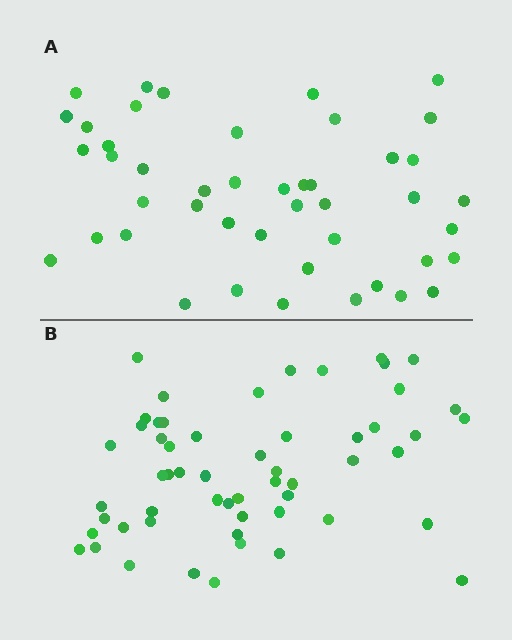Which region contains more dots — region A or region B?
Region B (the bottom region) has more dots.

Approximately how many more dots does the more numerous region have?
Region B has roughly 12 or so more dots than region A.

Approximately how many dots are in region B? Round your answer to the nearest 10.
About 60 dots. (The exact count is 56, which rounds to 60.)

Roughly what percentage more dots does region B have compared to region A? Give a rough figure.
About 25% more.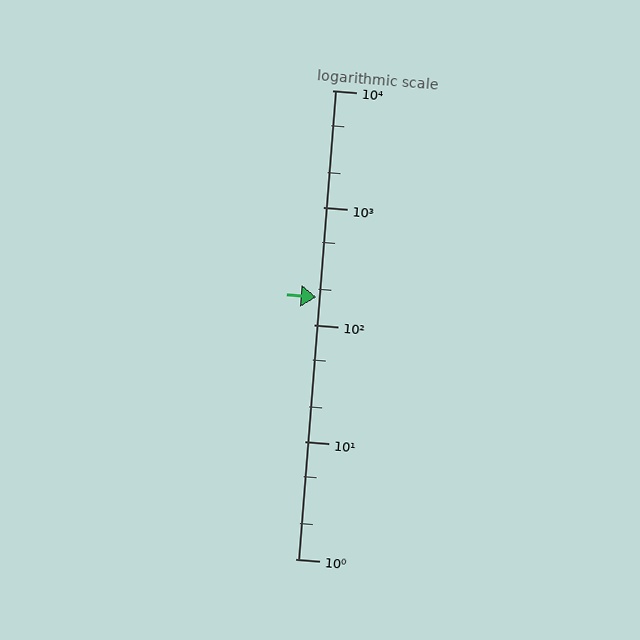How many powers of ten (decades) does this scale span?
The scale spans 4 decades, from 1 to 10000.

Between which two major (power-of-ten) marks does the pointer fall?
The pointer is between 100 and 1000.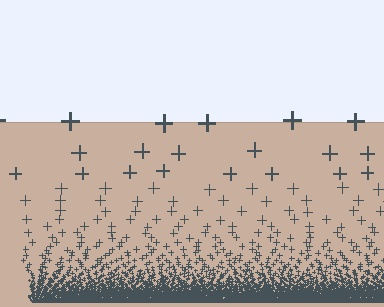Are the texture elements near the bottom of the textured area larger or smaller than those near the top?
Smaller. The gradient is inverted — elements near the bottom are smaller and denser.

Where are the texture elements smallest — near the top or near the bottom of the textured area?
Near the bottom.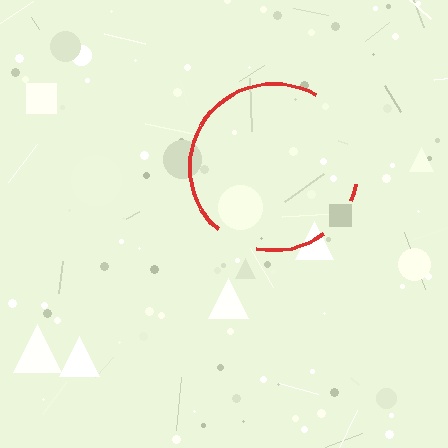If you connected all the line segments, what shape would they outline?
They would outline a circle.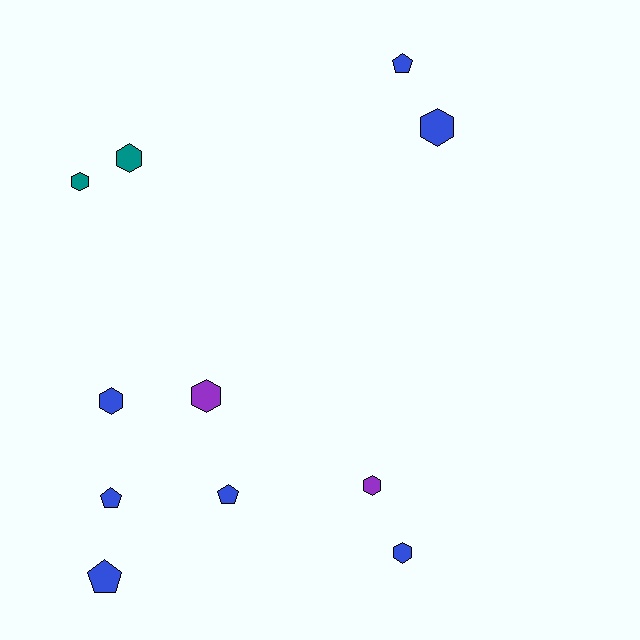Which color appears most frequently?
Blue, with 7 objects.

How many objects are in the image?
There are 11 objects.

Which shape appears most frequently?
Hexagon, with 7 objects.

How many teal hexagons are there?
There are 2 teal hexagons.